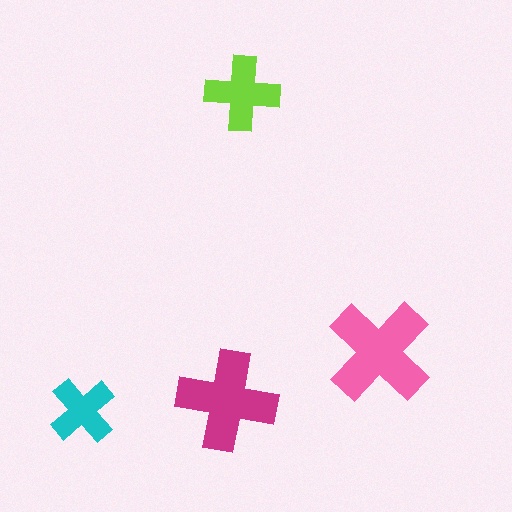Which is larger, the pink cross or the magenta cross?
The pink one.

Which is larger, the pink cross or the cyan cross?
The pink one.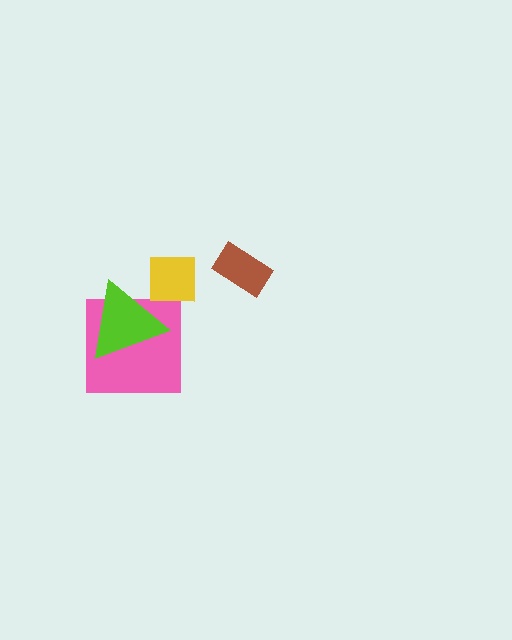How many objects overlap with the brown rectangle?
0 objects overlap with the brown rectangle.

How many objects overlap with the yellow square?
1 object overlaps with the yellow square.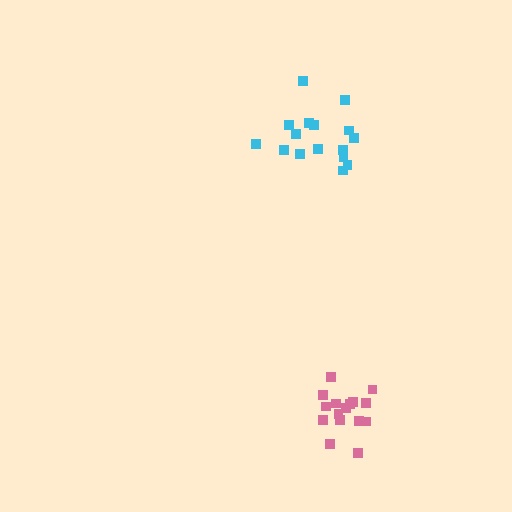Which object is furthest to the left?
The cyan cluster is leftmost.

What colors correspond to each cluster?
The clusters are colored: pink, cyan.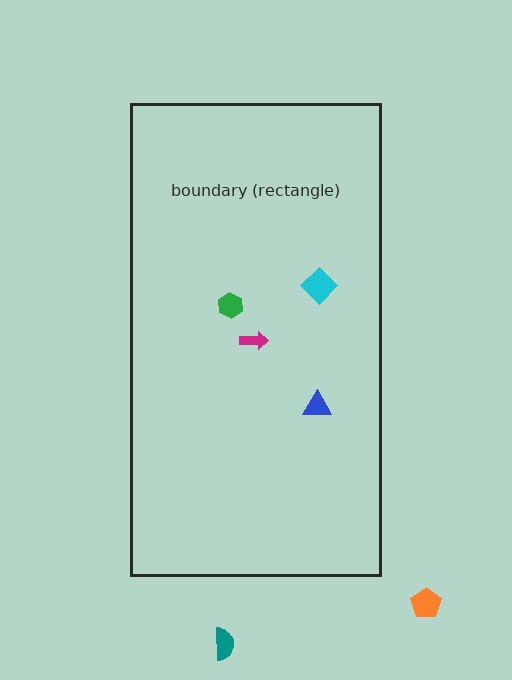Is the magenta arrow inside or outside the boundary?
Inside.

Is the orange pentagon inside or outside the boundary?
Outside.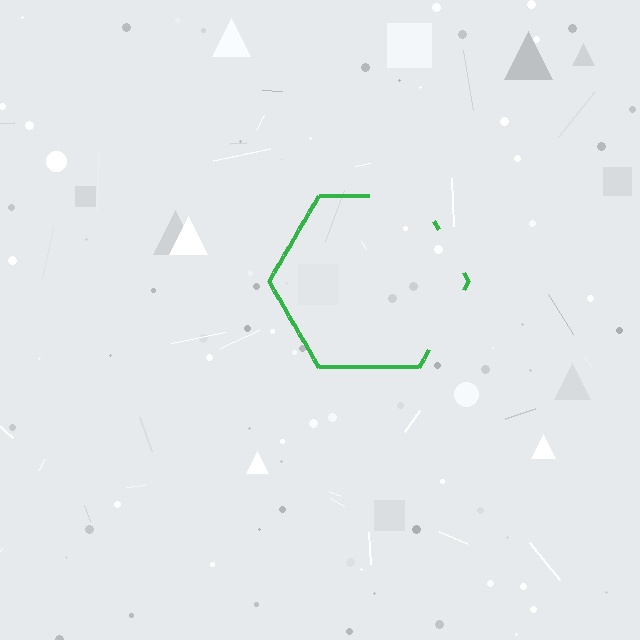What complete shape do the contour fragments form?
The contour fragments form a hexagon.